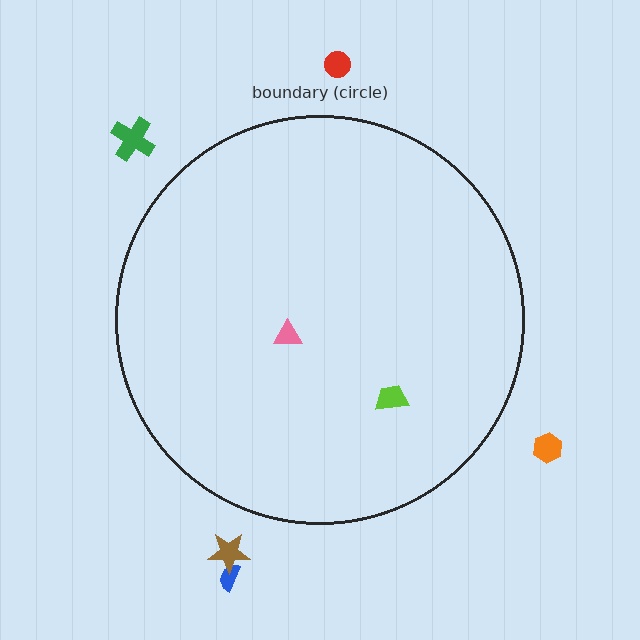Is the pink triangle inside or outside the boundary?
Inside.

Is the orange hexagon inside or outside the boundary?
Outside.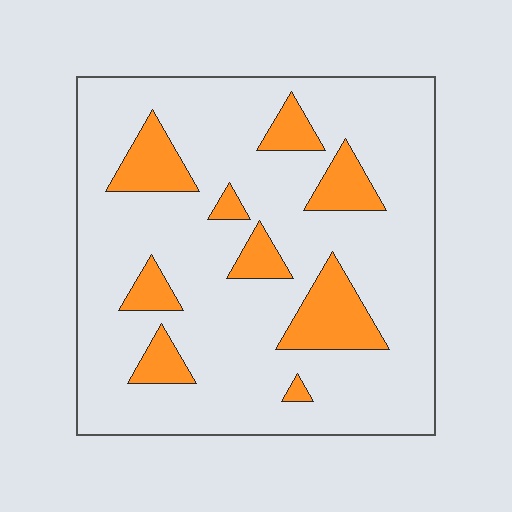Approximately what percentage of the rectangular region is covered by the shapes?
Approximately 15%.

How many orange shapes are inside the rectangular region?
9.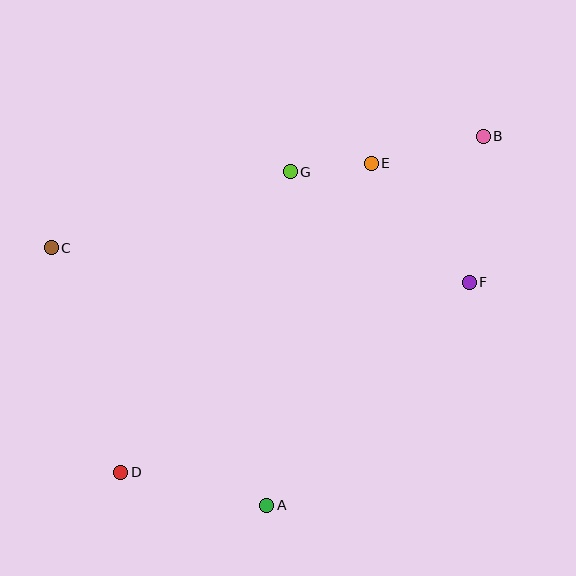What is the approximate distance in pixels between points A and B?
The distance between A and B is approximately 428 pixels.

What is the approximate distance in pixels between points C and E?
The distance between C and E is approximately 331 pixels.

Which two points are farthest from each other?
Points B and D are farthest from each other.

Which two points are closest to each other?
Points E and G are closest to each other.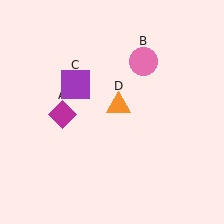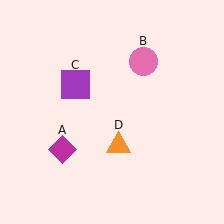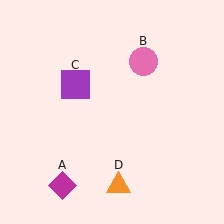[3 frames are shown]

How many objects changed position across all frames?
2 objects changed position: magenta diamond (object A), orange triangle (object D).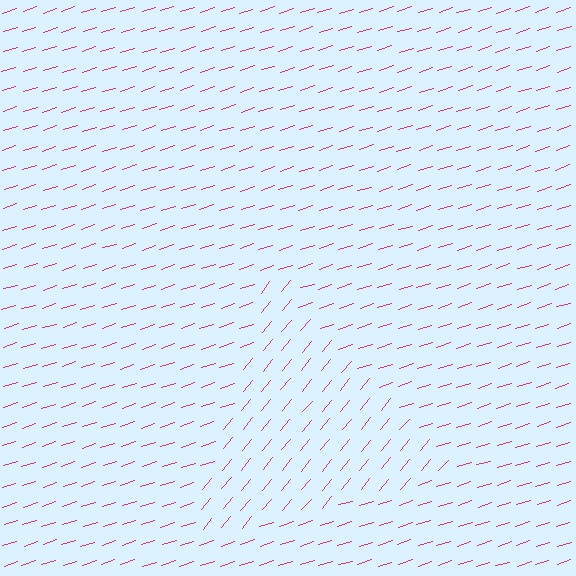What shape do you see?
I see a triangle.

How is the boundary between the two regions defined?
The boundary is defined purely by a change in line orientation (approximately 33 degrees difference). All lines are the same color and thickness.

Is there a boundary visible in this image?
Yes, there is a texture boundary formed by a change in line orientation.